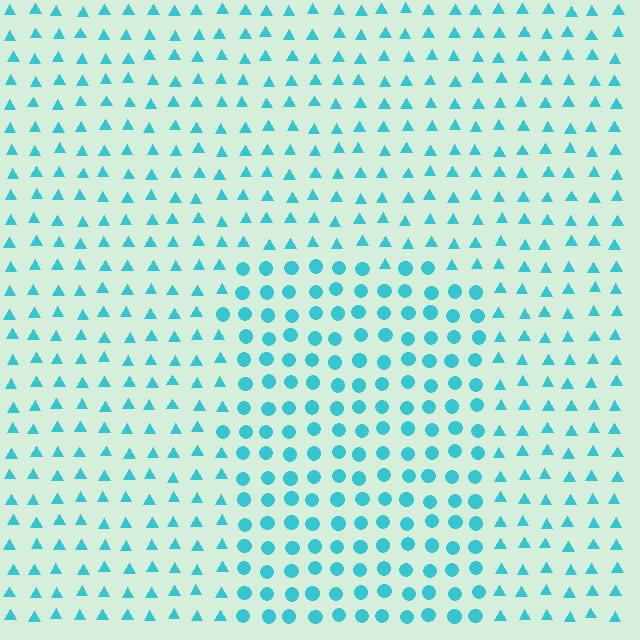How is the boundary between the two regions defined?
The boundary is defined by a change in element shape: circles inside vs. triangles outside. All elements share the same color and spacing.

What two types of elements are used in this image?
The image uses circles inside the rectangle region and triangles outside it.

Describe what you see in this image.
The image is filled with small cyan elements arranged in a uniform grid. A rectangle-shaped region contains circles, while the surrounding area contains triangles. The boundary is defined purely by the change in element shape.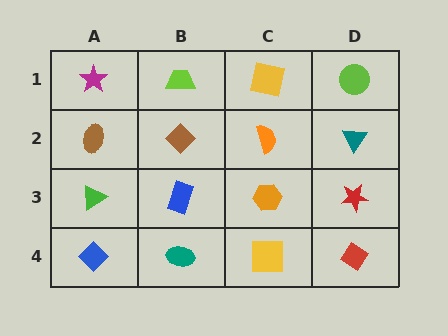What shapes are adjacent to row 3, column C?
An orange semicircle (row 2, column C), a yellow square (row 4, column C), a blue rectangle (row 3, column B), a red star (row 3, column D).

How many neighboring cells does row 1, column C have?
3.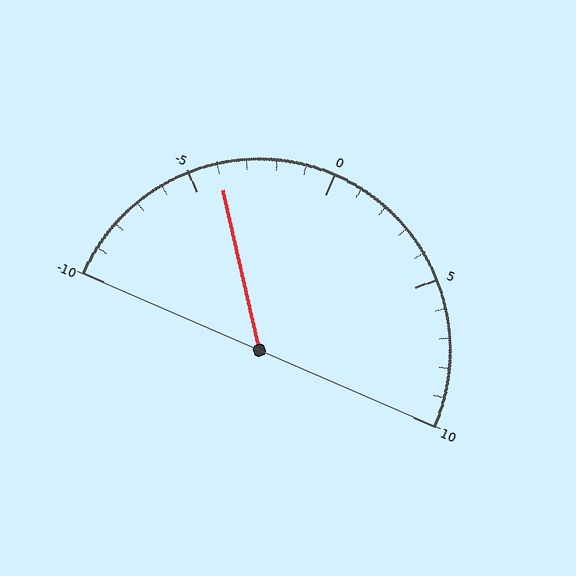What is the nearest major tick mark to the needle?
The nearest major tick mark is -5.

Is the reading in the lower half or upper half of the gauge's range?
The reading is in the lower half of the range (-10 to 10).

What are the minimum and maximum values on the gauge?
The gauge ranges from -10 to 10.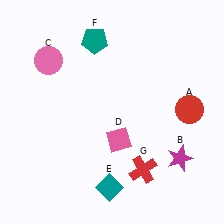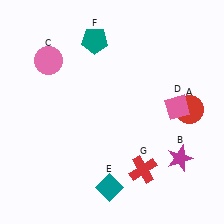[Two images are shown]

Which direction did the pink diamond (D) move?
The pink diamond (D) moved right.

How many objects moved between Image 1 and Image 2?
1 object moved between the two images.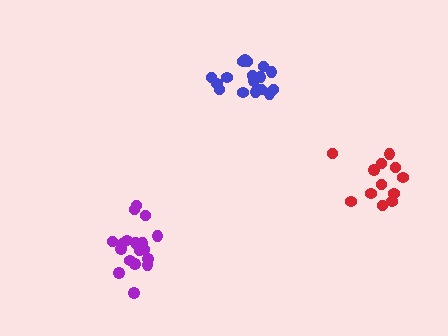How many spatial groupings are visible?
There are 3 spatial groupings.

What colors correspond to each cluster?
The clusters are colored: blue, red, purple.